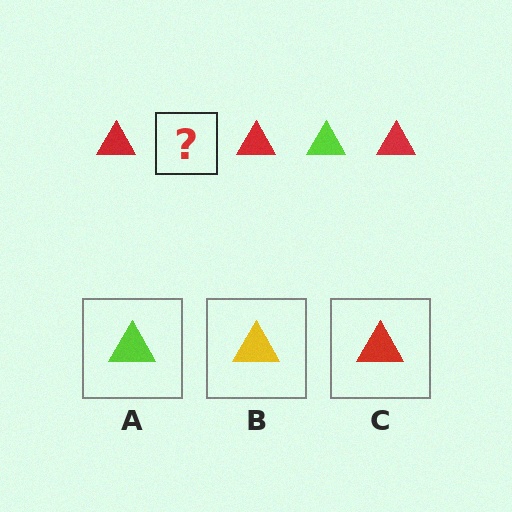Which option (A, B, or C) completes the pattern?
A.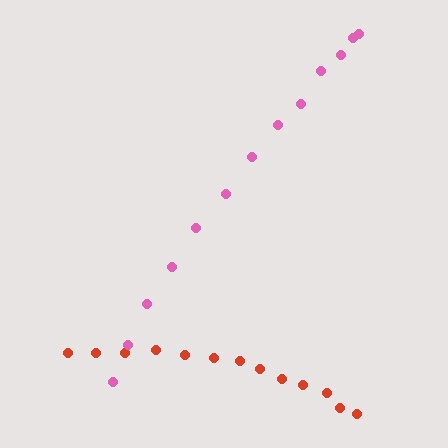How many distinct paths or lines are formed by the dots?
There are 2 distinct paths.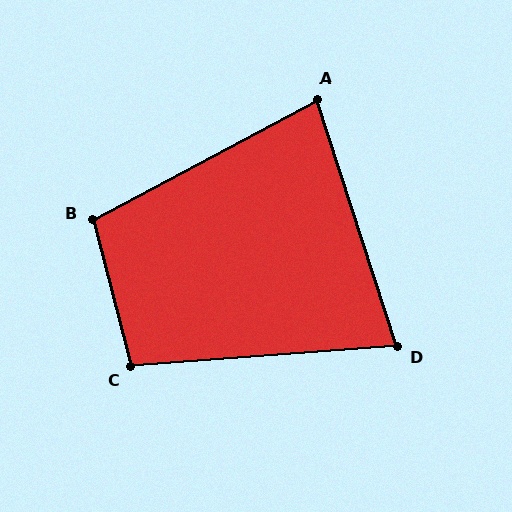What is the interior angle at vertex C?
Approximately 100 degrees (obtuse).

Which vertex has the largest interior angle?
B, at approximately 104 degrees.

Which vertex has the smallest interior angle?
D, at approximately 76 degrees.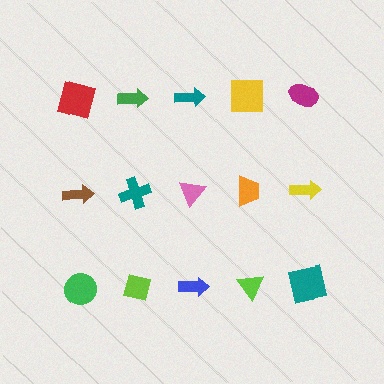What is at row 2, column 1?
A brown arrow.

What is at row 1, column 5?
A magenta ellipse.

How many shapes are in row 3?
5 shapes.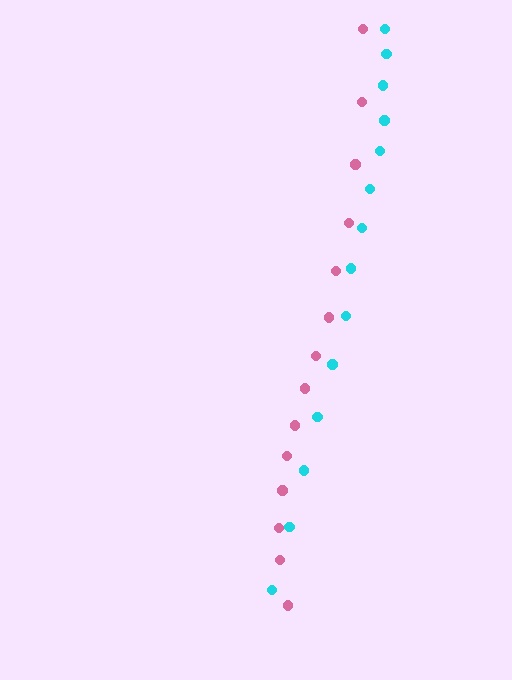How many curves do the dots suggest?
There are 2 distinct paths.